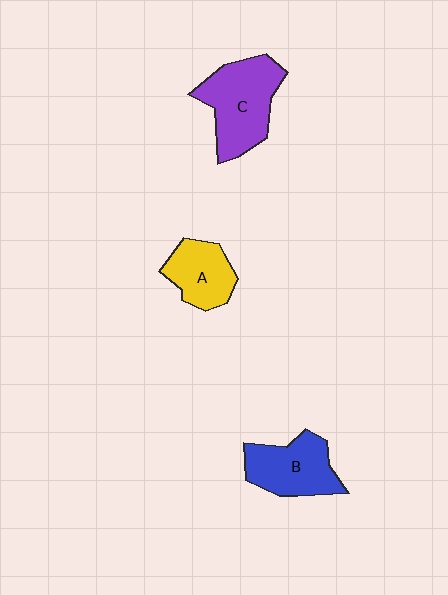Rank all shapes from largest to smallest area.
From largest to smallest: C (purple), B (blue), A (yellow).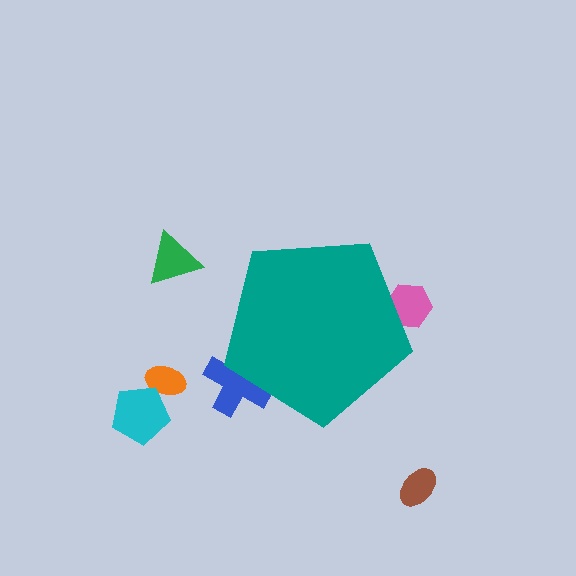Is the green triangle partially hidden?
No, the green triangle is fully visible.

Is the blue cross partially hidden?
Yes, the blue cross is partially hidden behind the teal pentagon.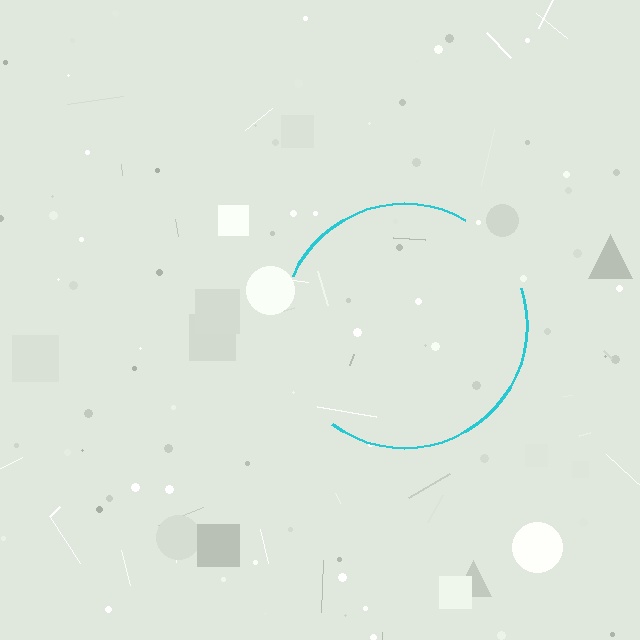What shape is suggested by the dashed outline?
The dashed outline suggests a circle.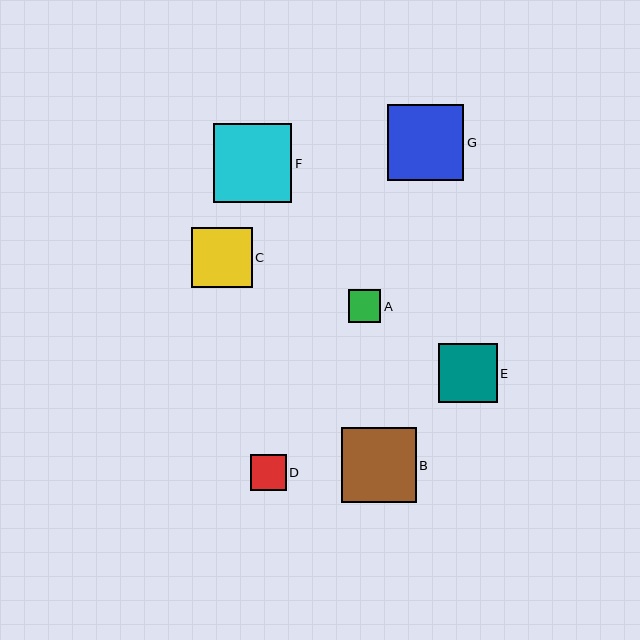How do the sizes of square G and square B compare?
Square G and square B are approximately the same size.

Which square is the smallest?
Square A is the smallest with a size of approximately 32 pixels.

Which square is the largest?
Square F is the largest with a size of approximately 79 pixels.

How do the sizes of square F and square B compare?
Square F and square B are approximately the same size.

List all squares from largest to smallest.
From largest to smallest: F, G, B, C, E, D, A.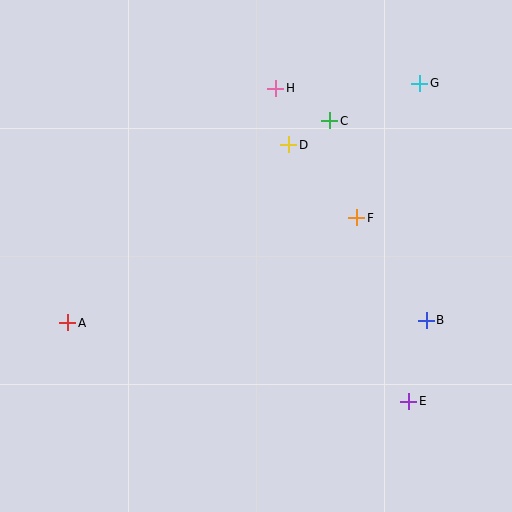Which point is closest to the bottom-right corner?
Point E is closest to the bottom-right corner.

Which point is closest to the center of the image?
Point F at (357, 218) is closest to the center.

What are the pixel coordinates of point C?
Point C is at (330, 121).